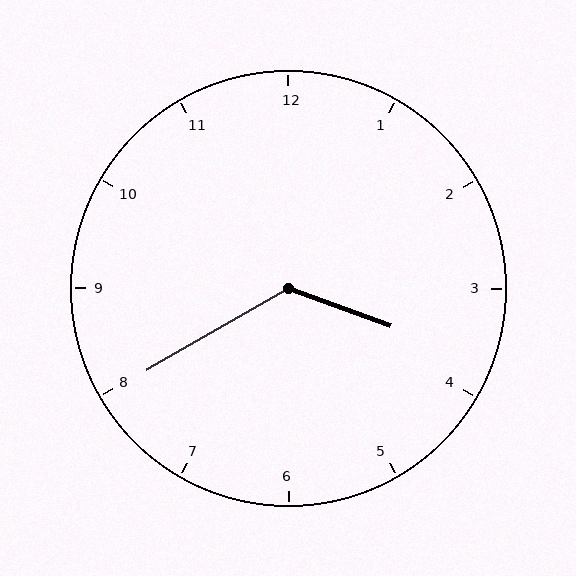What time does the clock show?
3:40.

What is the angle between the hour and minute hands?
Approximately 130 degrees.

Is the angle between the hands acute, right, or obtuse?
It is obtuse.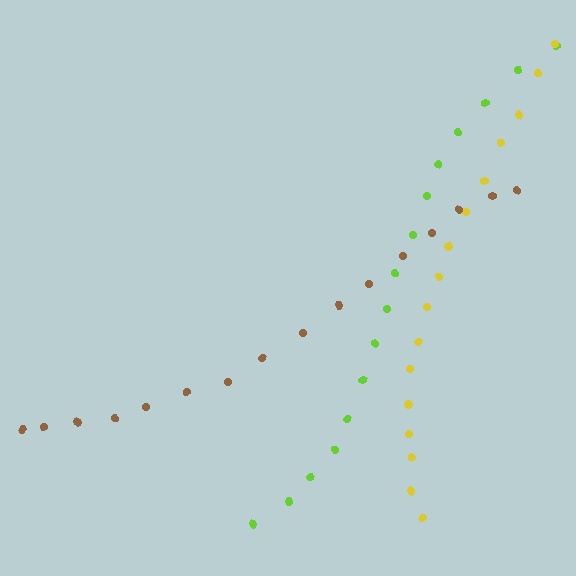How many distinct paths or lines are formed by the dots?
There are 3 distinct paths.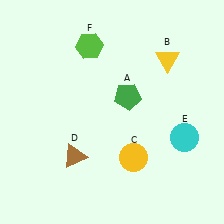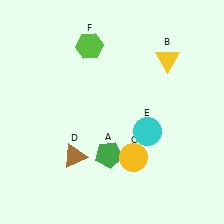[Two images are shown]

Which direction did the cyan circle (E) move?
The cyan circle (E) moved left.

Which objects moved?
The objects that moved are: the green pentagon (A), the cyan circle (E).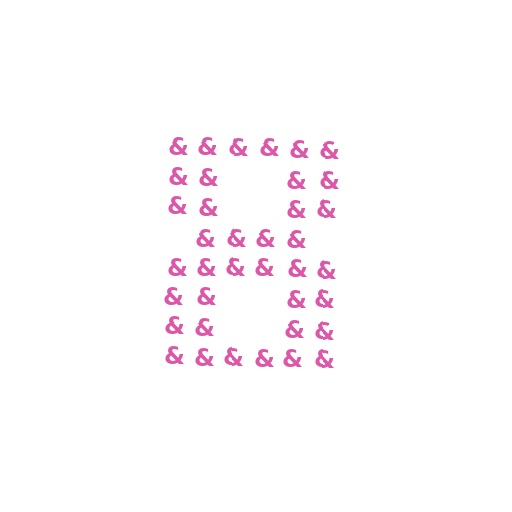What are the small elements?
The small elements are ampersands.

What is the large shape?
The large shape is the digit 8.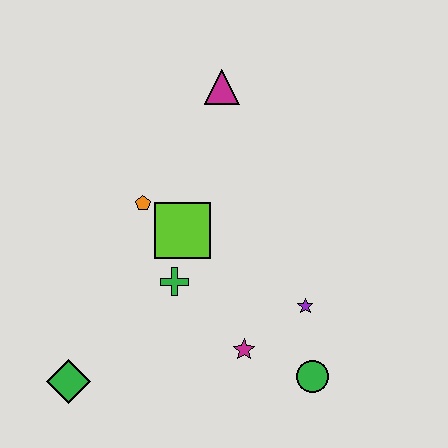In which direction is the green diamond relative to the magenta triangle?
The green diamond is below the magenta triangle.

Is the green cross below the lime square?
Yes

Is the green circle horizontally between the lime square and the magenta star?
No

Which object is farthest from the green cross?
The magenta triangle is farthest from the green cross.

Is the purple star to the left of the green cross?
No